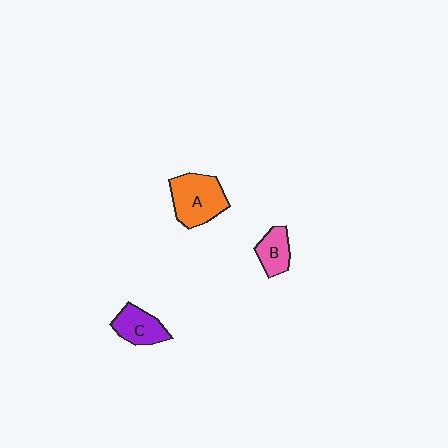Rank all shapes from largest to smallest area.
From largest to smallest: A (orange), C (purple), B (pink).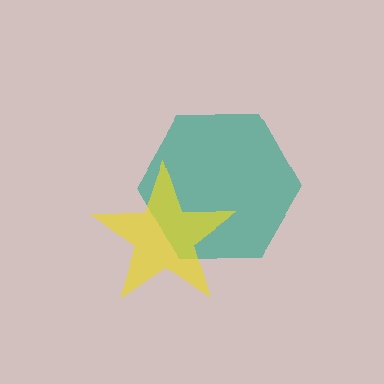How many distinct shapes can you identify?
There are 2 distinct shapes: a teal hexagon, a yellow star.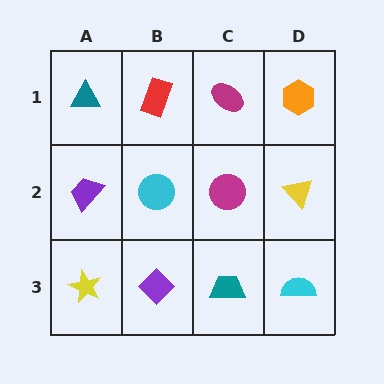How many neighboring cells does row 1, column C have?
3.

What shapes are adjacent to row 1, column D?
A yellow triangle (row 2, column D), a magenta ellipse (row 1, column C).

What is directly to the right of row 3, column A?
A purple diamond.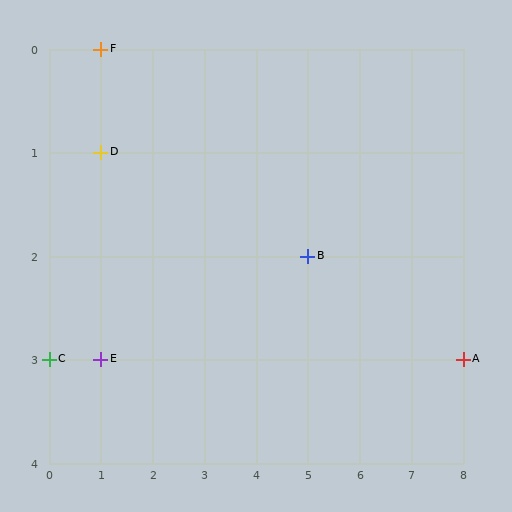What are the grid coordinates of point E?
Point E is at grid coordinates (1, 3).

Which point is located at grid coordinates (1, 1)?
Point D is at (1, 1).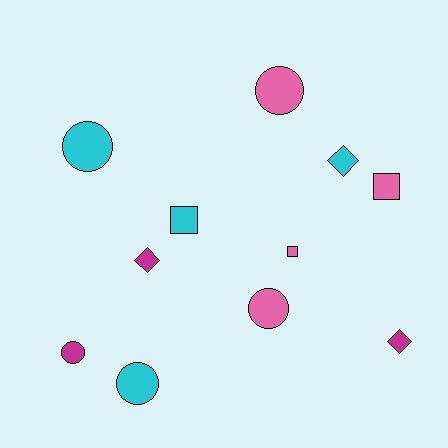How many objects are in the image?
There are 11 objects.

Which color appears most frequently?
Pink, with 4 objects.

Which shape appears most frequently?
Circle, with 5 objects.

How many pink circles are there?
There are 2 pink circles.